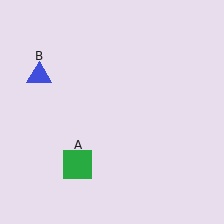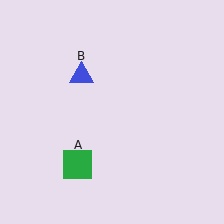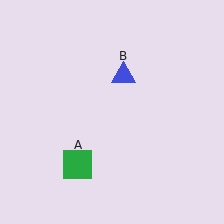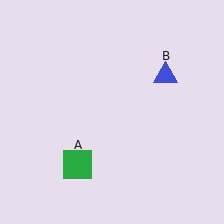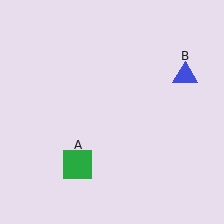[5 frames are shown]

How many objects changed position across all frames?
1 object changed position: blue triangle (object B).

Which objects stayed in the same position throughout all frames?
Green square (object A) remained stationary.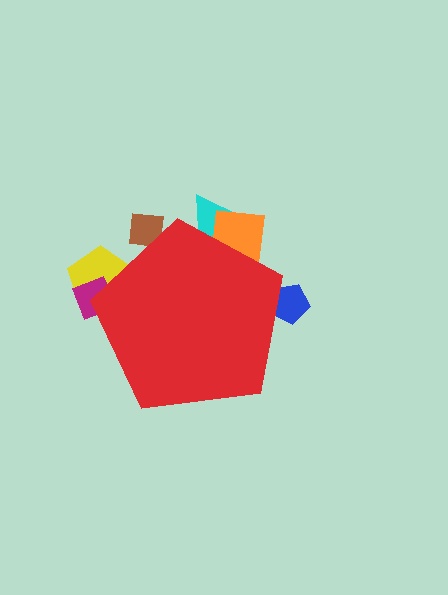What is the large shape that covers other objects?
A red pentagon.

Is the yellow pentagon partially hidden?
Yes, the yellow pentagon is partially hidden behind the red pentagon.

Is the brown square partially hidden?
Yes, the brown square is partially hidden behind the red pentagon.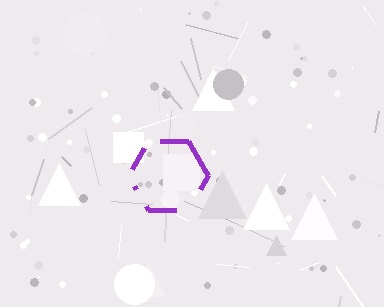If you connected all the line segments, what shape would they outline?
They would outline a hexagon.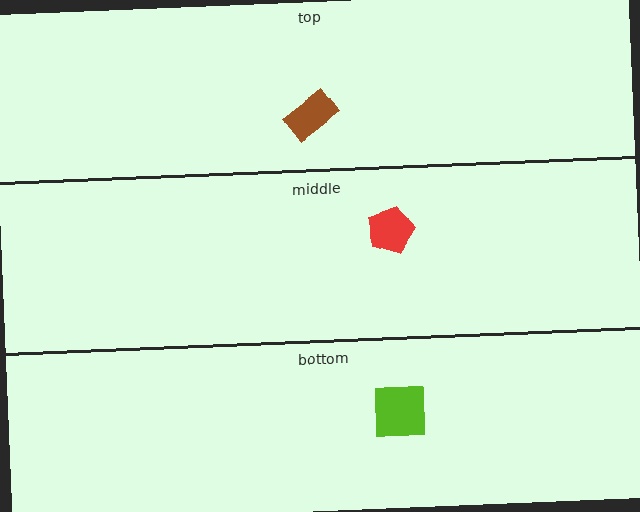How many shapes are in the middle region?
1.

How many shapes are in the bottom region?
1.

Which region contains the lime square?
The bottom region.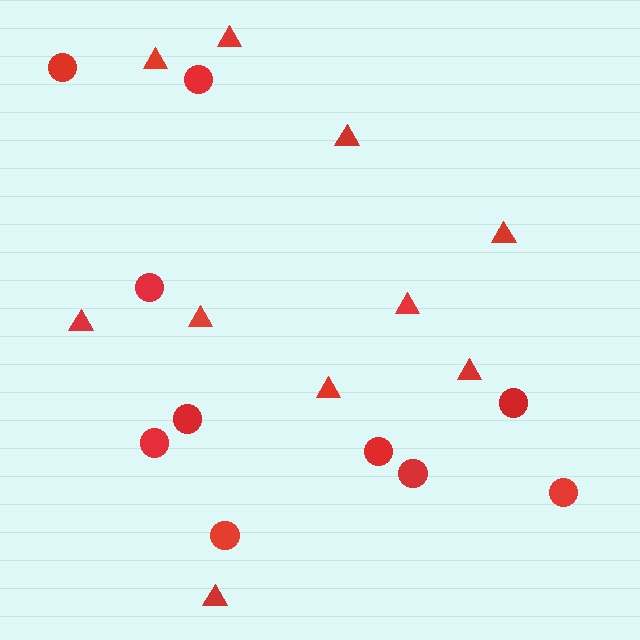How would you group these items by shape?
There are 2 groups: one group of triangles (10) and one group of circles (10).